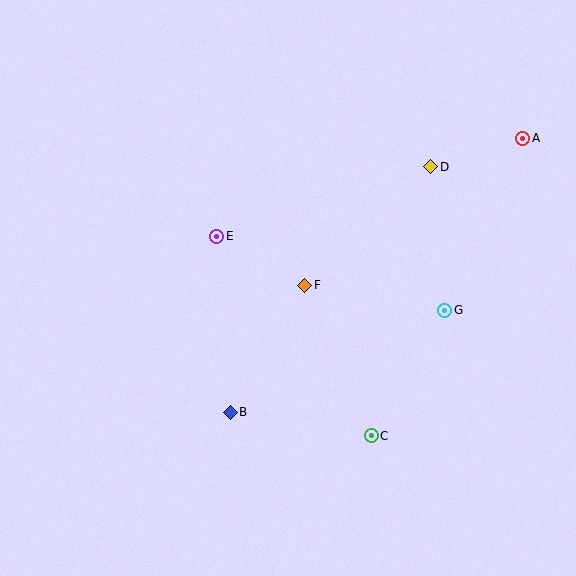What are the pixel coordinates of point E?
Point E is at (217, 236).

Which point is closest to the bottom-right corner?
Point C is closest to the bottom-right corner.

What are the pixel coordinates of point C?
Point C is at (371, 436).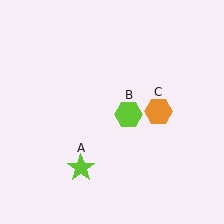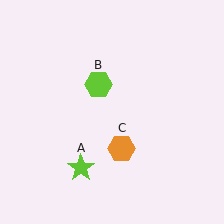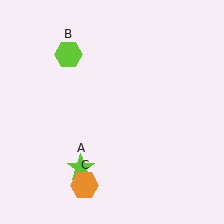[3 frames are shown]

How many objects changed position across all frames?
2 objects changed position: lime hexagon (object B), orange hexagon (object C).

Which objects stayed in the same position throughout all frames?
Lime star (object A) remained stationary.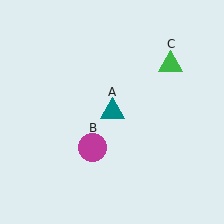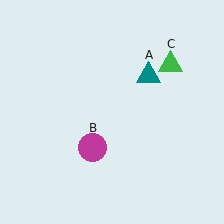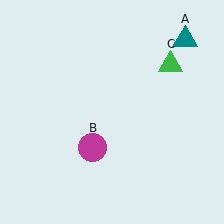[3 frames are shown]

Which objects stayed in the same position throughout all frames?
Magenta circle (object B) and green triangle (object C) remained stationary.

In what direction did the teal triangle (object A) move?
The teal triangle (object A) moved up and to the right.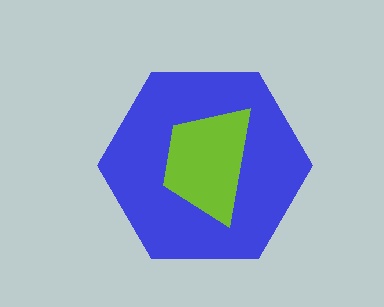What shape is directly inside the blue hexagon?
The lime trapezoid.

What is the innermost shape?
The lime trapezoid.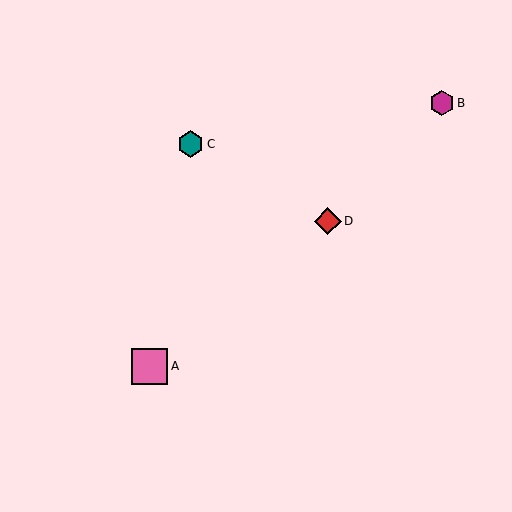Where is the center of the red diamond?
The center of the red diamond is at (328, 221).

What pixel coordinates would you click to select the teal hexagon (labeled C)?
Click at (190, 144) to select the teal hexagon C.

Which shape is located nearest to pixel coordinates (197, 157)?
The teal hexagon (labeled C) at (190, 144) is nearest to that location.